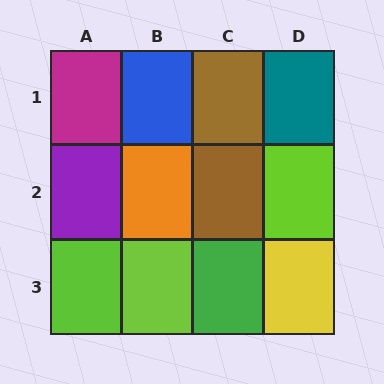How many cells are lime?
3 cells are lime.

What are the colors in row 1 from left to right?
Magenta, blue, brown, teal.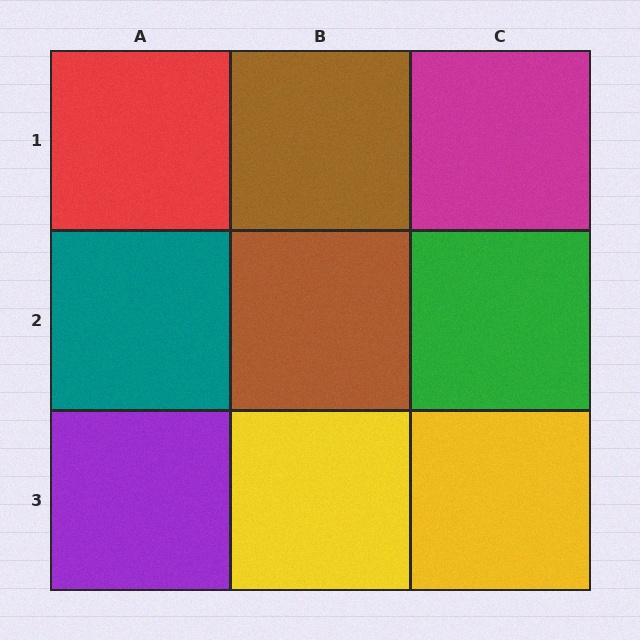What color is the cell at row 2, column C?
Green.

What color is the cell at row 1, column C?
Magenta.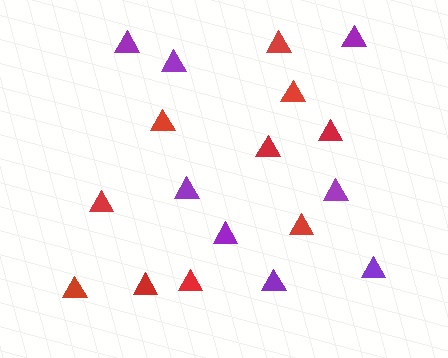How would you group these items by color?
There are 2 groups: one group of red triangles (10) and one group of purple triangles (8).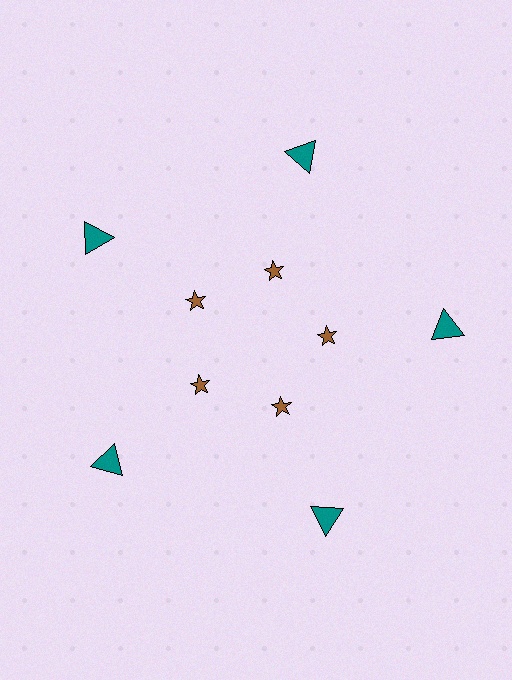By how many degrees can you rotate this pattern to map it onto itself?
The pattern maps onto itself every 72 degrees of rotation.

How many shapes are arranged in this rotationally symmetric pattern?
There are 10 shapes, arranged in 5 groups of 2.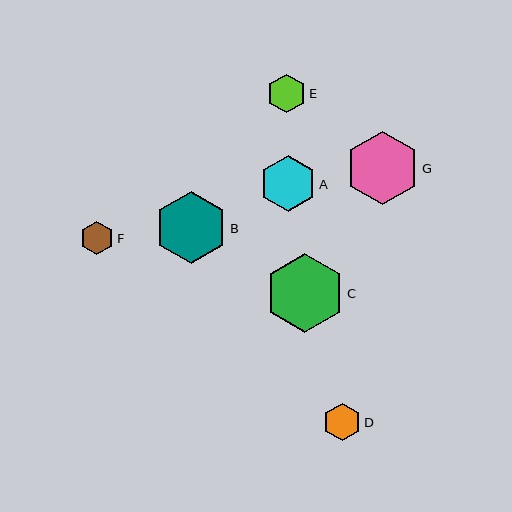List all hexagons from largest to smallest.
From largest to smallest: C, G, B, A, E, D, F.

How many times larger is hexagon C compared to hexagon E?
Hexagon C is approximately 2.1 times the size of hexagon E.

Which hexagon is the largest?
Hexagon C is the largest with a size of approximately 79 pixels.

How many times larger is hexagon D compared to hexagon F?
Hexagon D is approximately 1.1 times the size of hexagon F.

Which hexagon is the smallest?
Hexagon F is the smallest with a size of approximately 34 pixels.